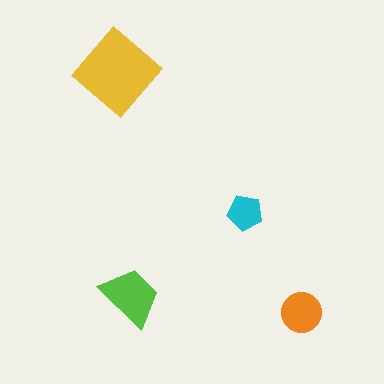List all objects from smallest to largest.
The cyan pentagon, the orange circle, the lime trapezoid, the yellow diamond.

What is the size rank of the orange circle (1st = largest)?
3rd.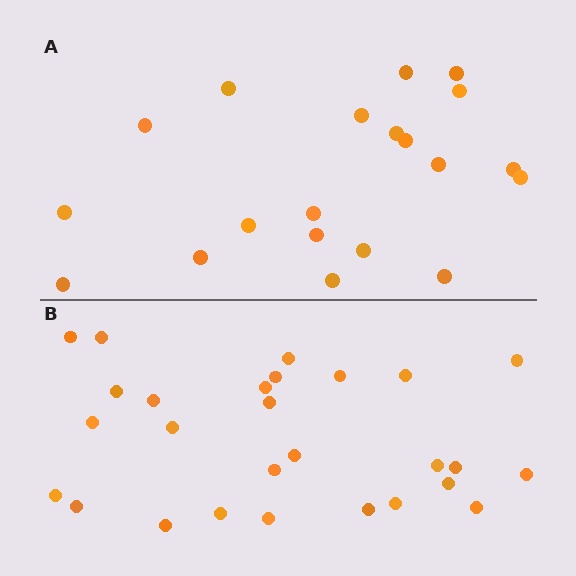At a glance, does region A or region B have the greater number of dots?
Region B (the bottom region) has more dots.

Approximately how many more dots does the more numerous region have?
Region B has roughly 8 or so more dots than region A.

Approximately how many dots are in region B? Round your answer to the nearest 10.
About 30 dots. (The exact count is 27, which rounds to 30.)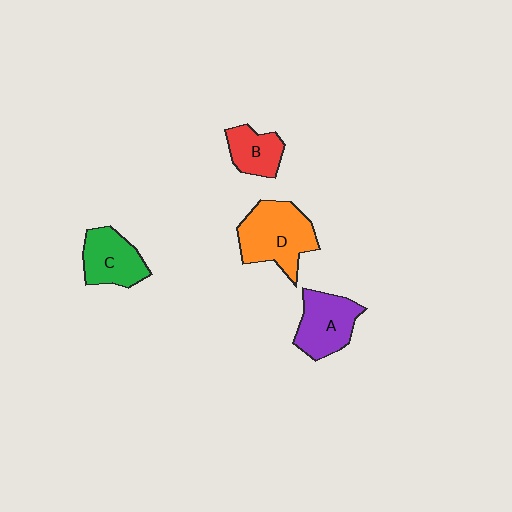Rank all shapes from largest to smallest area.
From largest to smallest: D (orange), A (purple), C (green), B (red).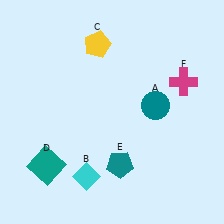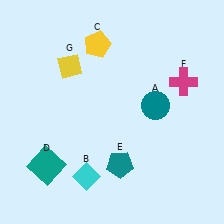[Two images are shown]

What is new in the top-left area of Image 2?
A yellow diamond (G) was added in the top-left area of Image 2.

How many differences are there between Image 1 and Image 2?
There is 1 difference between the two images.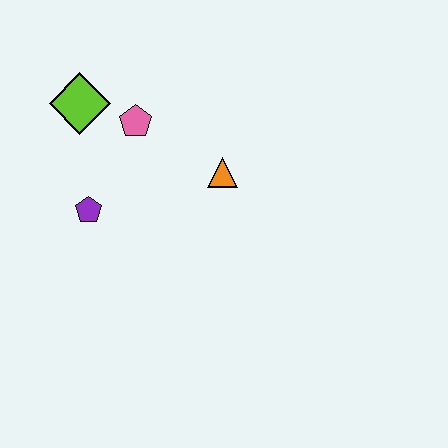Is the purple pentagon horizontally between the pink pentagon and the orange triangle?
No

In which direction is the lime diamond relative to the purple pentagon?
The lime diamond is above the purple pentagon.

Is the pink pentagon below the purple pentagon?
No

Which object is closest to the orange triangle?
The pink pentagon is closest to the orange triangle.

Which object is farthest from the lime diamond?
The orange triangle is farthest from the lime diamond.